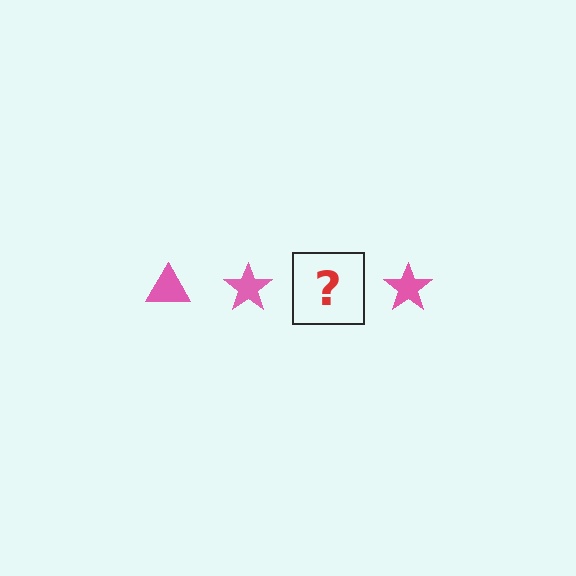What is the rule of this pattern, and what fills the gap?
The rule is that the pattern cycles through triangle, star shapes in pink. The gap should be filled with a pink triangle.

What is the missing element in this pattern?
The missing element is a pink triangle.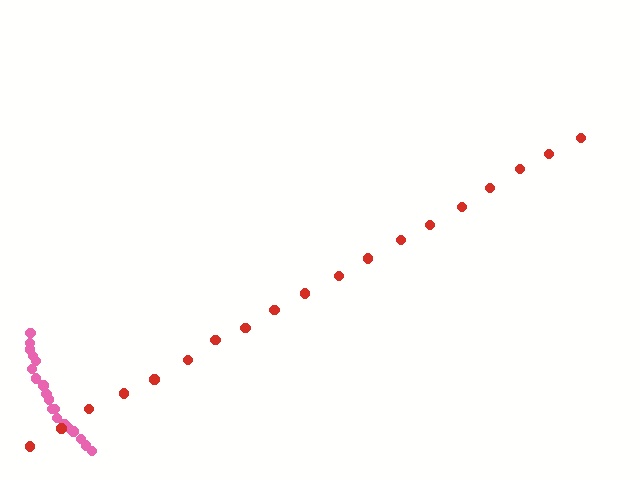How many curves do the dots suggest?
There are 2 distinct paths.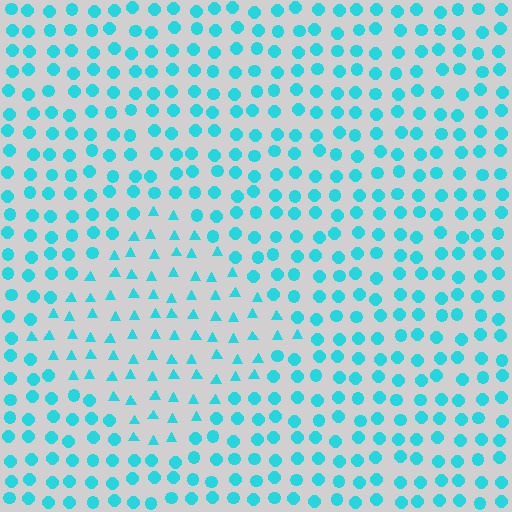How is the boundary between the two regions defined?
The boundary is defined by a change in element shape: triangles inside vs. circles outside. All elements share the same color and spacing.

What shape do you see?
I see a diamond.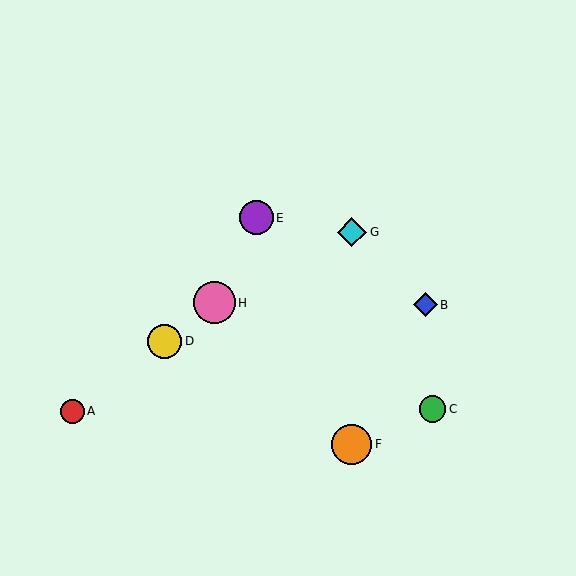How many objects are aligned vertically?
2 objects (F, G) are aligned vertically.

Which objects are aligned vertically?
Objects F, G are aligned vertically.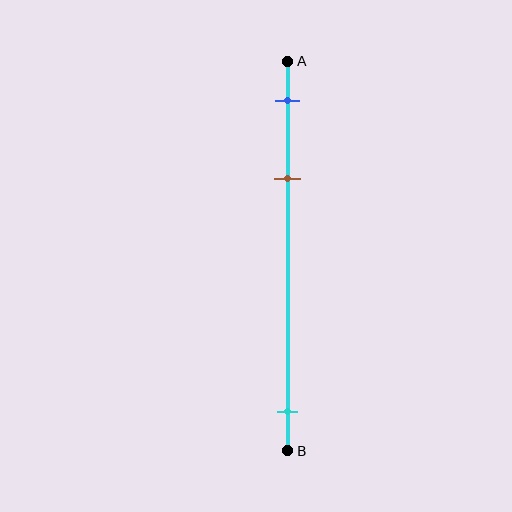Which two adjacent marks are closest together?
The blue and brown marks are the closest adjacent pair.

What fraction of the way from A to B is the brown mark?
The brown mark is approximately 30% (0.3) of the way from A to B.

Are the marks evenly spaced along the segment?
No, the marks are not evenly spaced.